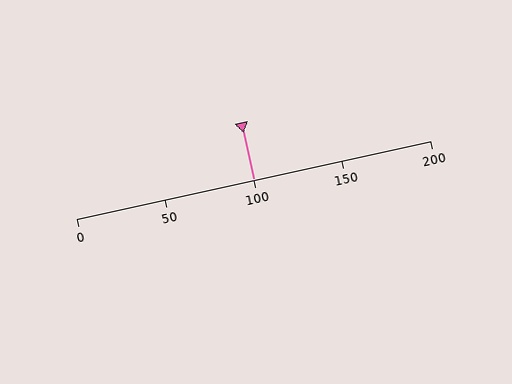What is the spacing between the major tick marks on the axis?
The major ticks are spaced 50 apart.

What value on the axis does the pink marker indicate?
The marker indicates approximately 100.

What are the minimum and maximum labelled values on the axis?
The axis runs from 0 to 200.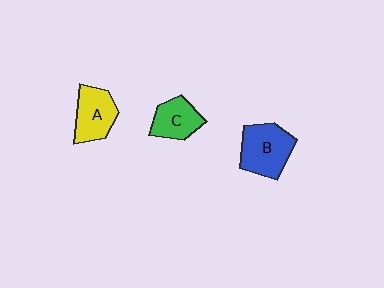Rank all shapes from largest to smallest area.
From largest to smallest: B (blue), A (yellow), C (green).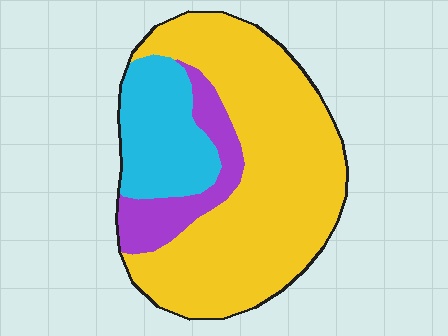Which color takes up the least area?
Purple, at roughly 15%.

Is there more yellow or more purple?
Yellow.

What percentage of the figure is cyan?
Cyan takes up between a sixth and a third of the figure.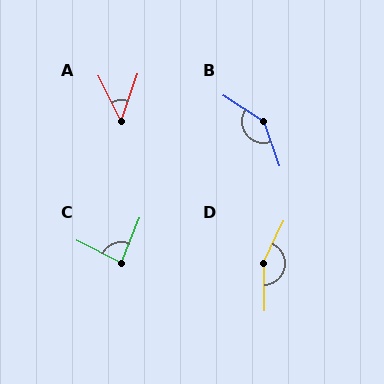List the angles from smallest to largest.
A (45°), C (86°), B (142°), D (154°).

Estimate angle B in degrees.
Approximately 142 degrees.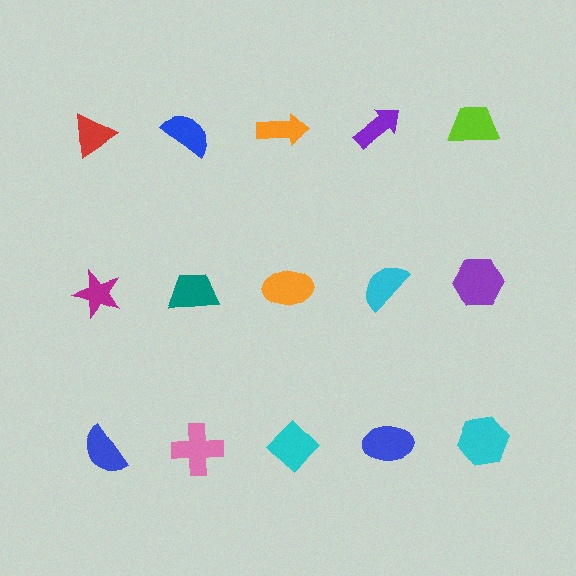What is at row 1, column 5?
A lime trapezoid.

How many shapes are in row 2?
5 shapes.